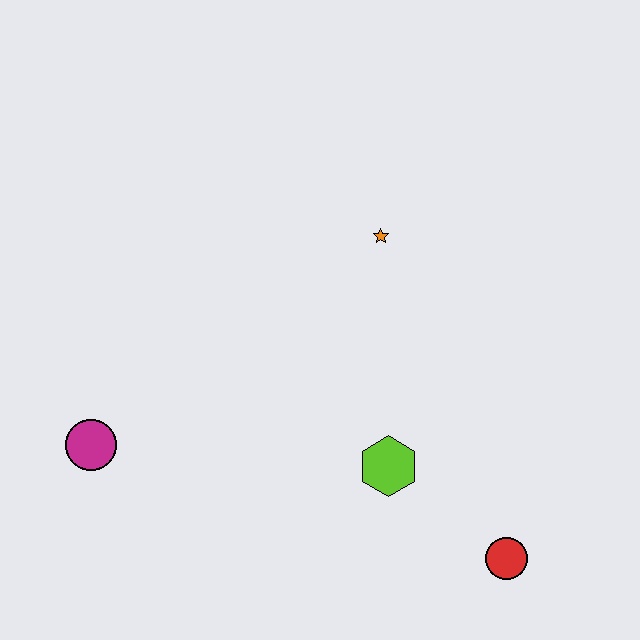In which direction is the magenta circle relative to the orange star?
The magenta circle is to the left of the orange star.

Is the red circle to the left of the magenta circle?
No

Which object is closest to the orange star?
The lime hexagon is closest to the orange star.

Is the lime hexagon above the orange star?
No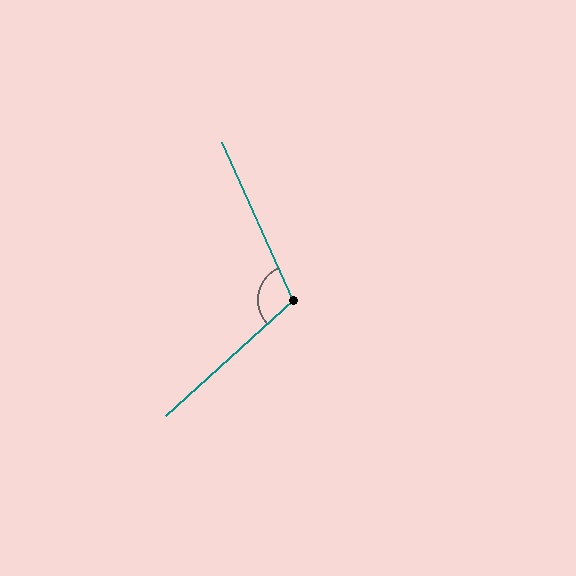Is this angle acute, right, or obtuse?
It is obtuse.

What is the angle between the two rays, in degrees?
Approximately 108 degrees.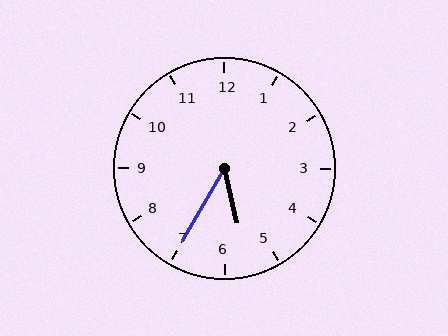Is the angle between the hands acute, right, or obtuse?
It is acute.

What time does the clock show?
5:35.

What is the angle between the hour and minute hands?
Approximately 42 degrees.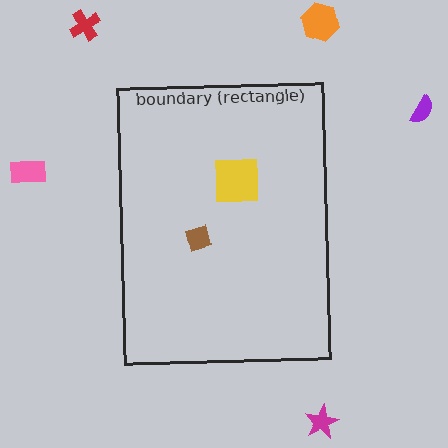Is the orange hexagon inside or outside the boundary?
Outside.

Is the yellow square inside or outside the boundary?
Inside.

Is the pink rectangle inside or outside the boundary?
Outside.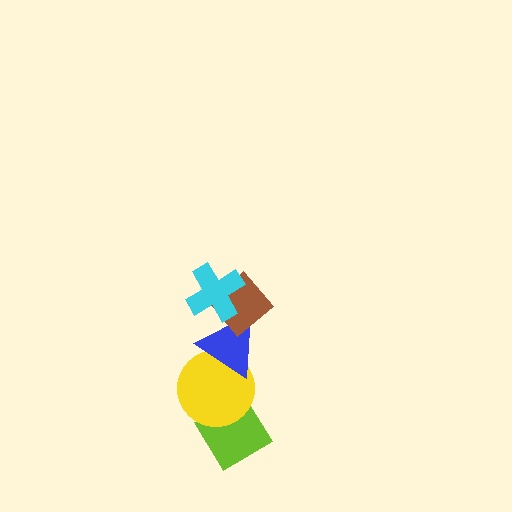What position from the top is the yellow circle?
The yellow circle is 4th from the top.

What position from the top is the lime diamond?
The lime diamond is 5th from the top.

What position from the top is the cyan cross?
The cyan cross is 1st from the top.